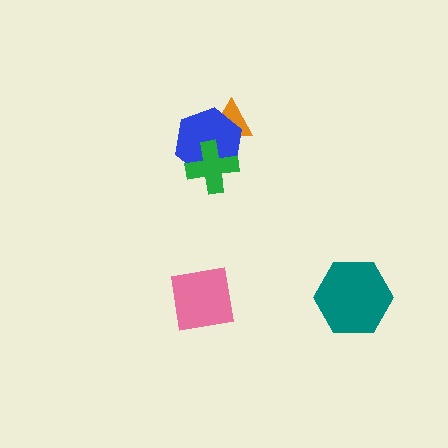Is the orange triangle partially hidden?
Yes, it is partially covered by another shape.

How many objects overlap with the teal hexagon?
0 objects overlap with the teal hexagon.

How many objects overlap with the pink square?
0 objects overlap with the pink square.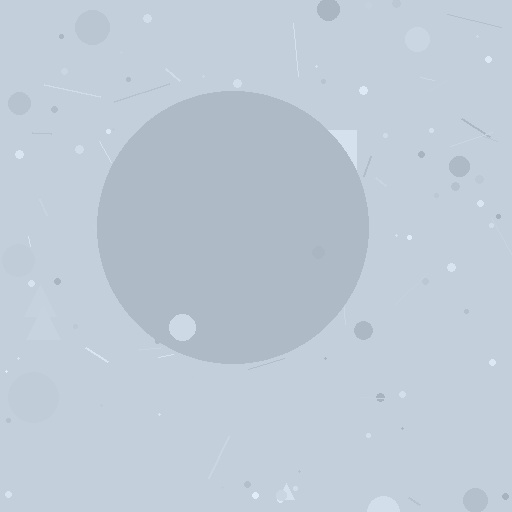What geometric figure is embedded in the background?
A circle is embedded in the background.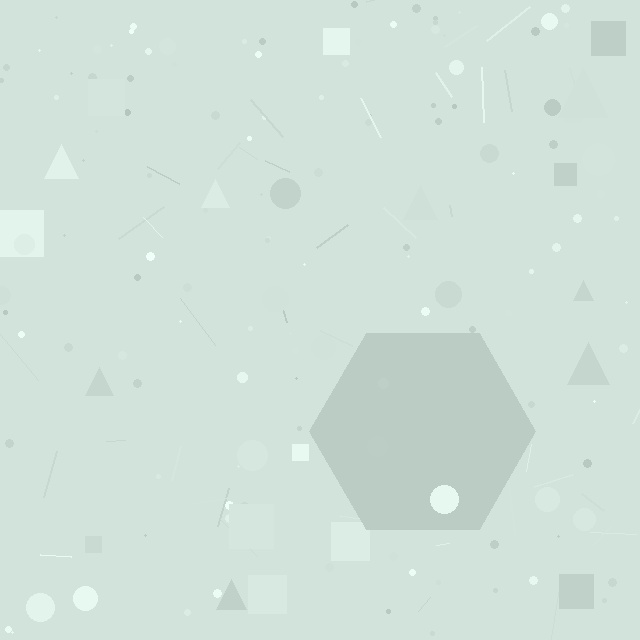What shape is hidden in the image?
A hexagon is hidden in the image.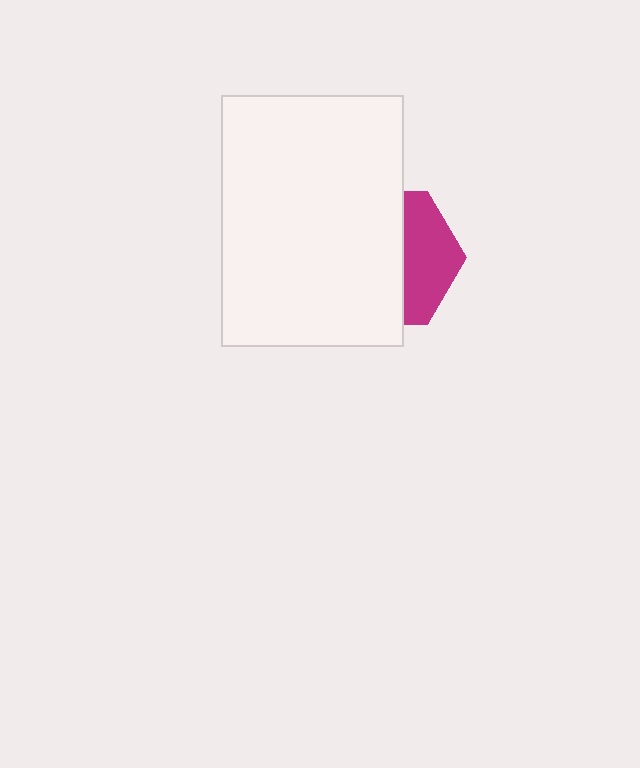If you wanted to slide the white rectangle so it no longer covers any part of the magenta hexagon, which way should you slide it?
Slide it left — that is the most direct way to separate the two shapes.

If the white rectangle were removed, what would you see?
You would see the complete magenta hexagon.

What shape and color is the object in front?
The object in front is a white rectangle.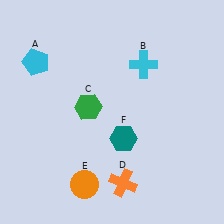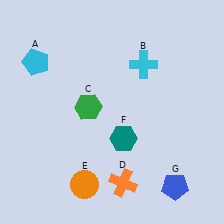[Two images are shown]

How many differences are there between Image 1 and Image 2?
There is 1 difference between the two images.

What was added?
A blue pentagon (G) was added in Image 2.